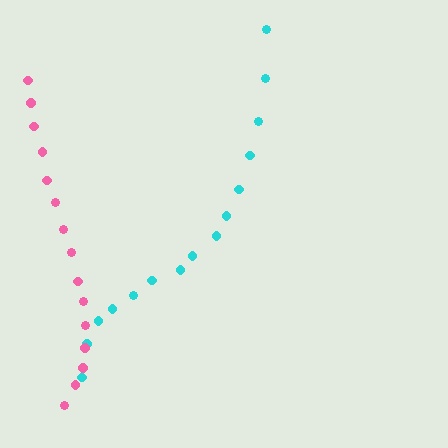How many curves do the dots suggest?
There are 2 distinct paths.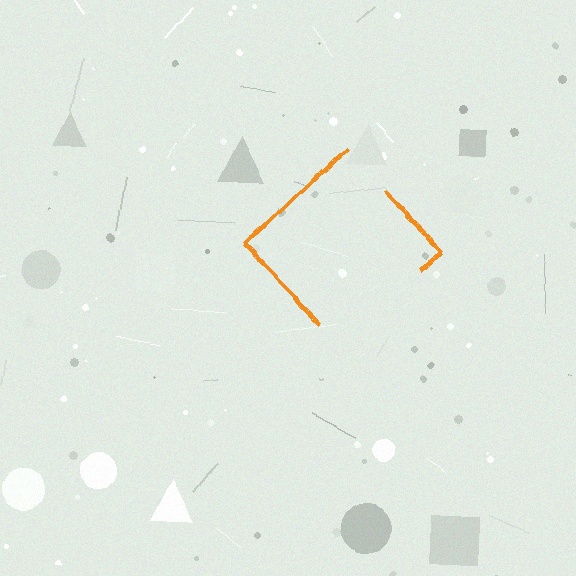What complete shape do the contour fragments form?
The contour fragments form a diamond.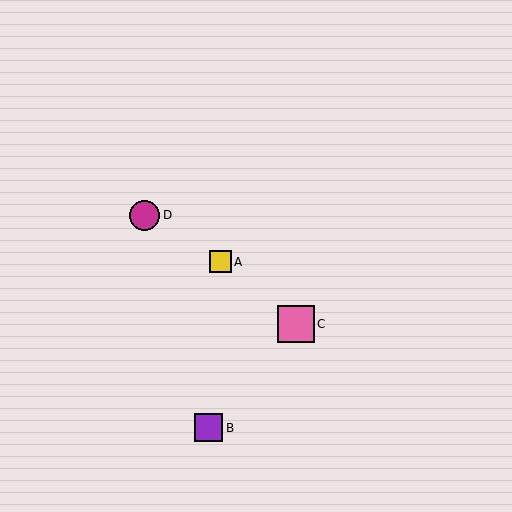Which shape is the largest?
The pink square (labeled C) is the largest.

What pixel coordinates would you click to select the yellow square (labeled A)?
Click at (220, 262) to select the yellow square A.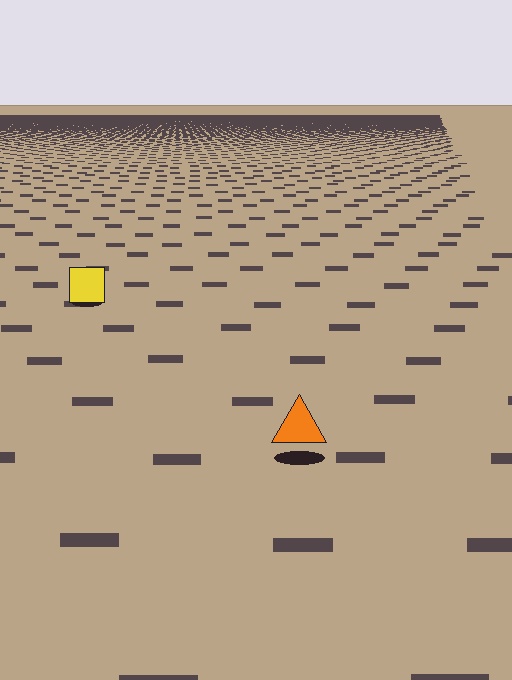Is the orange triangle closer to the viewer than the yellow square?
Yes. The orange triangle is closer — you can tell from the texture gradient: the ground texture is coarser near it.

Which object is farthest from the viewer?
The yellow square is farthest from the viewer. It appears smaller and the ground texture around it is denser.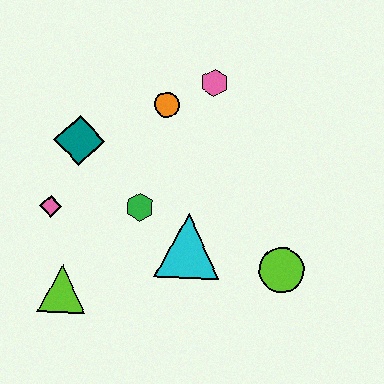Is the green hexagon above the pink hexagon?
No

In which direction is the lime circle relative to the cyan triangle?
The lime circle is to the right of the cyan triangle.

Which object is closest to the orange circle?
The pink hexagon is closest to the orange circle.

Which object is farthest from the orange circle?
The lime triangle is farthest from the orange circle.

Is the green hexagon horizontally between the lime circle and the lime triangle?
Yes